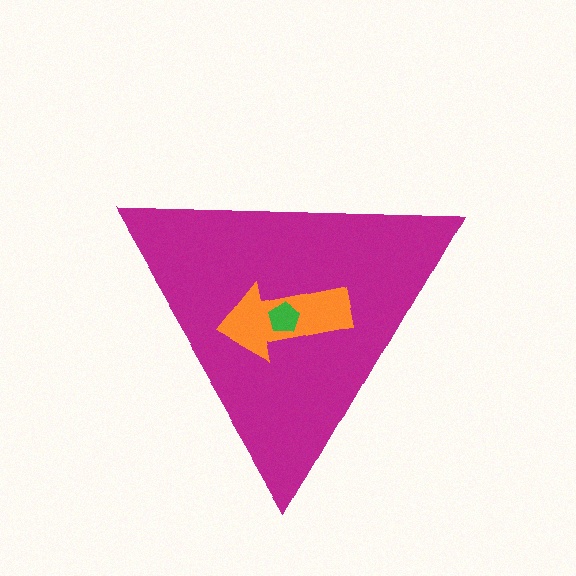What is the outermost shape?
The magenta triangle.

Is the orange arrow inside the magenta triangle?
Yes.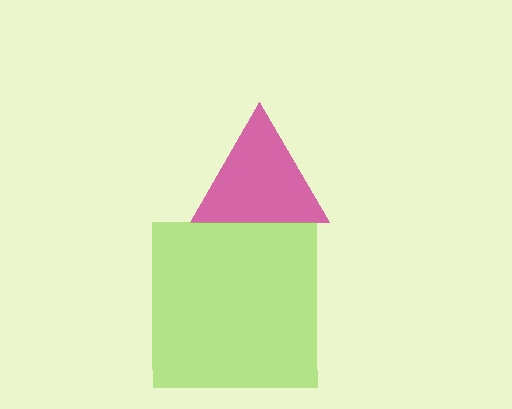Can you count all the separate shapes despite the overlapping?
Yes, there are 2 separate shapes.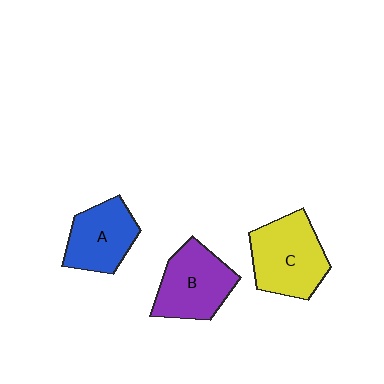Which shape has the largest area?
Shape C (yellow).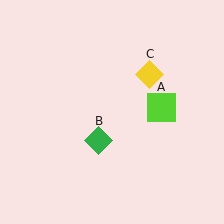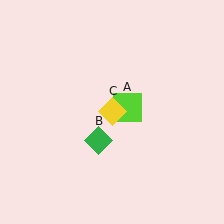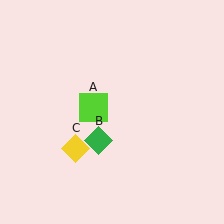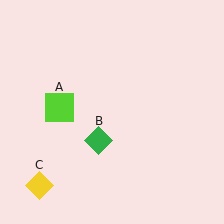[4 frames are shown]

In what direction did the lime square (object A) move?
The lime square (object A) moved left.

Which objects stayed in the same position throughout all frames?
Green diamond (object B) remained stationary.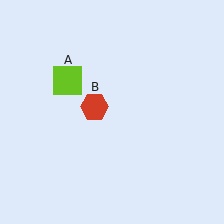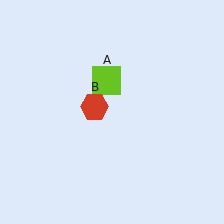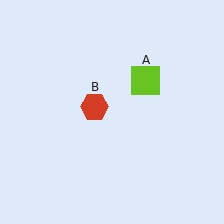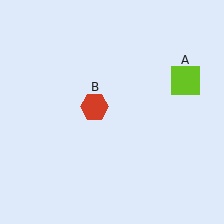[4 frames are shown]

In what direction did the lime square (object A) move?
The lime square (object A) moved right.